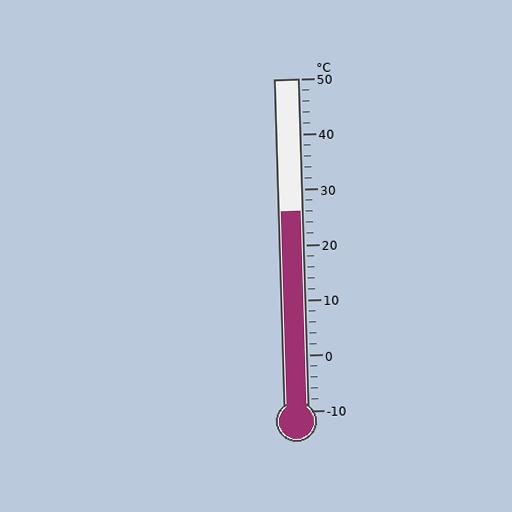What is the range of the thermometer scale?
The thermometer scale ranges from -10°C to 50°C.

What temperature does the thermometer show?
The thermometer shows approximately 26°C.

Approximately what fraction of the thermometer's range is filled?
The thermometer is filled to approximately 60% of its range.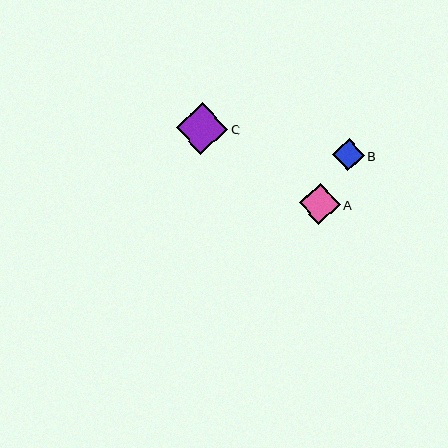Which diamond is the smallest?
Diamond B is the smallest with a size of approximately 32 pixels.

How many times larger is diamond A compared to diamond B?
Diamond A is approximately 1.3 times the size of diamond B.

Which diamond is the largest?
Diamond C is the largest with a size of approximately 52 pixels.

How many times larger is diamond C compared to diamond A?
Diamond C is approximately 1.3 times the size of diamond A.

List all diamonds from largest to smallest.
From largest to smallest: C, A, B.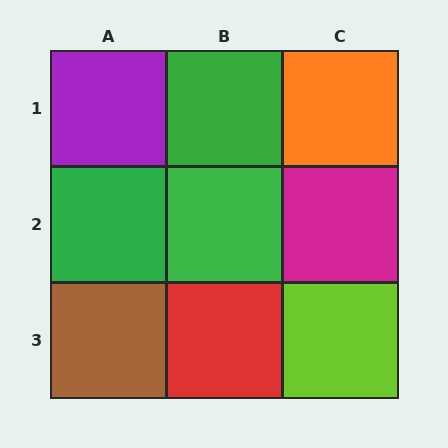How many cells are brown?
1 cell is brown.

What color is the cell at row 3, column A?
Brown.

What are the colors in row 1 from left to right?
Purple, green, orange.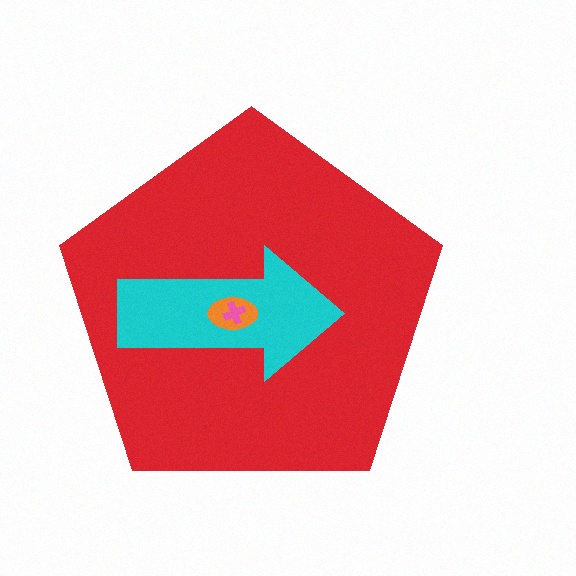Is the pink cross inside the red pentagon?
Yes.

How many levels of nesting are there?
4.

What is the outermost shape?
The red pentagon.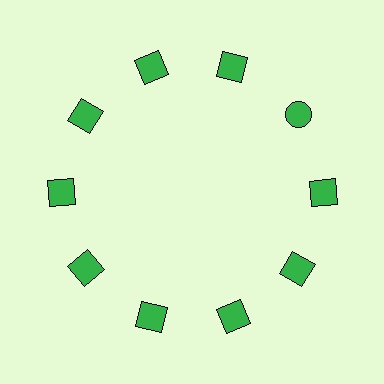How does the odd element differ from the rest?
It has a different shape: circle instead of square.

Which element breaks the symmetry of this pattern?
The green circle at roughly the 2 o'clock position breaks the symmetry. All other shapes are green squares.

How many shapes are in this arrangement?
There are 10 shapes arranged in a ring pattern.